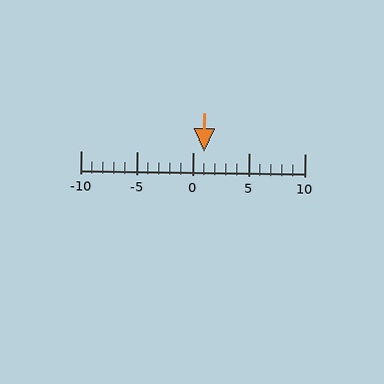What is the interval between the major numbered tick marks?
The major tick marks are spaced 5 units apart.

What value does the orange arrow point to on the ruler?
The orange arrow points to approximately 1.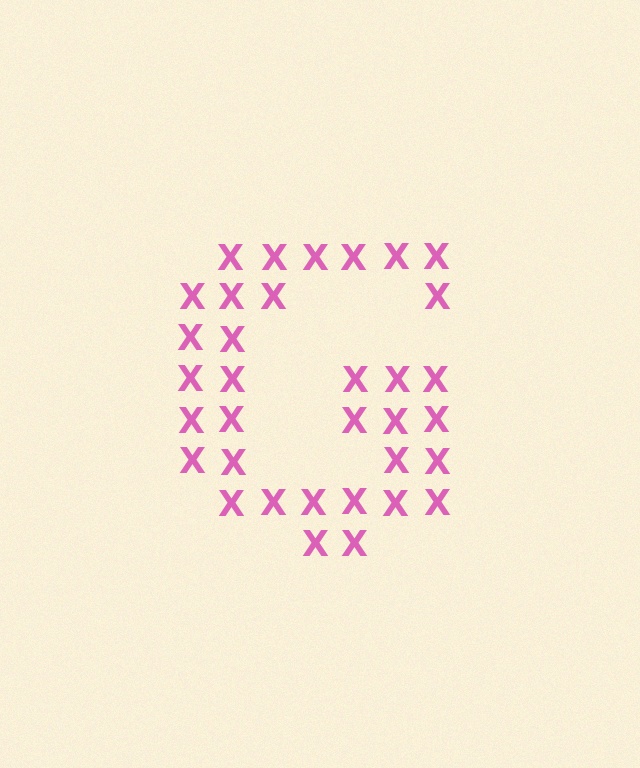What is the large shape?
The large shape is the letter G.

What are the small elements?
The small elements are letter X's.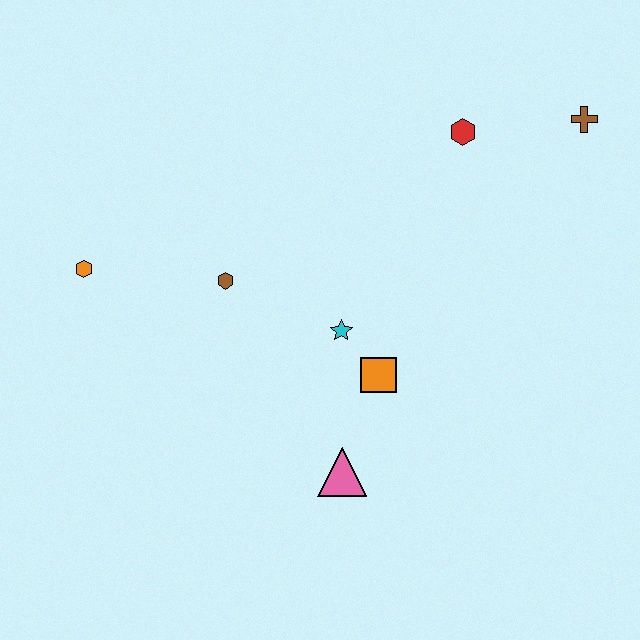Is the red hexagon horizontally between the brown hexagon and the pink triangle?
No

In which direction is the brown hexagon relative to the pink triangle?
The brown hexagon is above the pink triangle.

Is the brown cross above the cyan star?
Yes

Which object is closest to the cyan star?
The orange square is closest to the cyan star.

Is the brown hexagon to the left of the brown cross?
Yes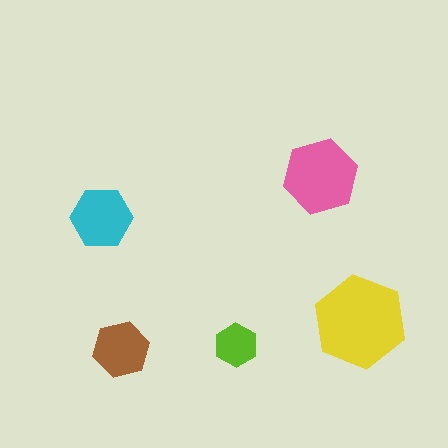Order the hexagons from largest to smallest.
the yellow one, the pink one, the cyan one, the brown one, the lime one.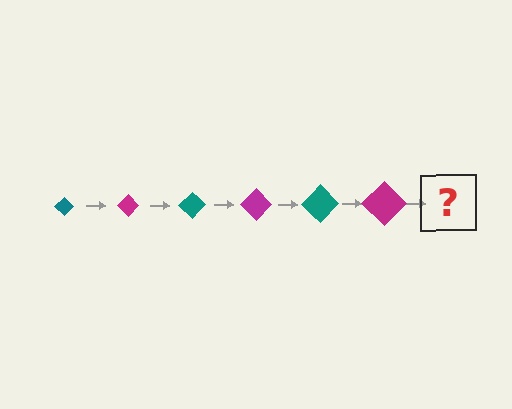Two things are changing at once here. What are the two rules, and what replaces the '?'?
The two rules are that the diamond grows larger each step and the color cycles through teal and magenta. The '?' should be a teal diamond, larger than the previous one.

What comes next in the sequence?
The next element should be a teal diamond, larger than the previous one.